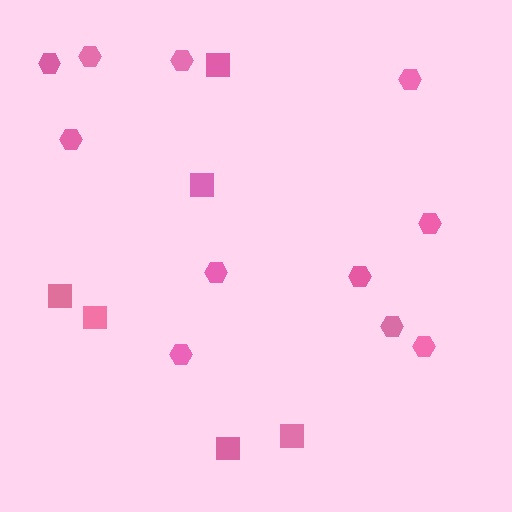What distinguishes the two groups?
There are 2 groups: one group of squares (6) and one group of hexagons (11).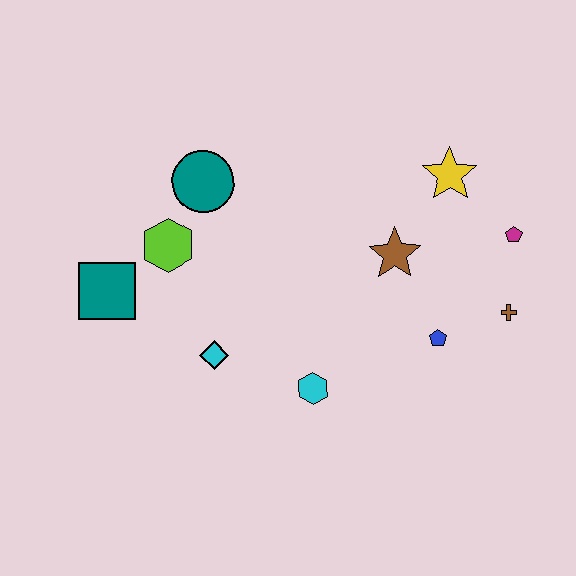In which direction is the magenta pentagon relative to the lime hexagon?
The magenta pentagon is to the right of the lime hexagon.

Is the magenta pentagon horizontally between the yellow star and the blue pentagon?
No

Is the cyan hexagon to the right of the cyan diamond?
Yes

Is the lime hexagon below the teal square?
No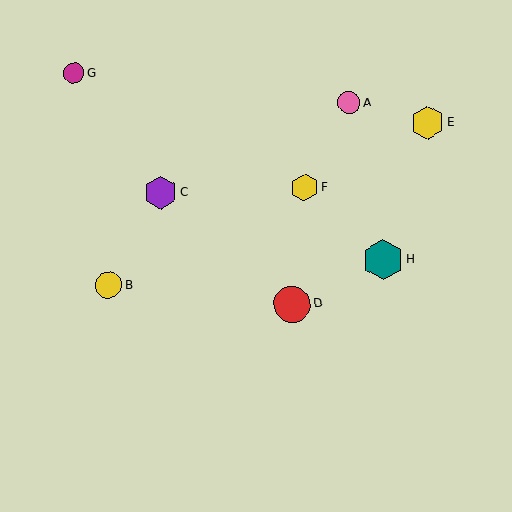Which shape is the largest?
The teal hexagon (labeled H) is the largest.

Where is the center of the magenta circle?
The center of the magenta circle is at (74, 73).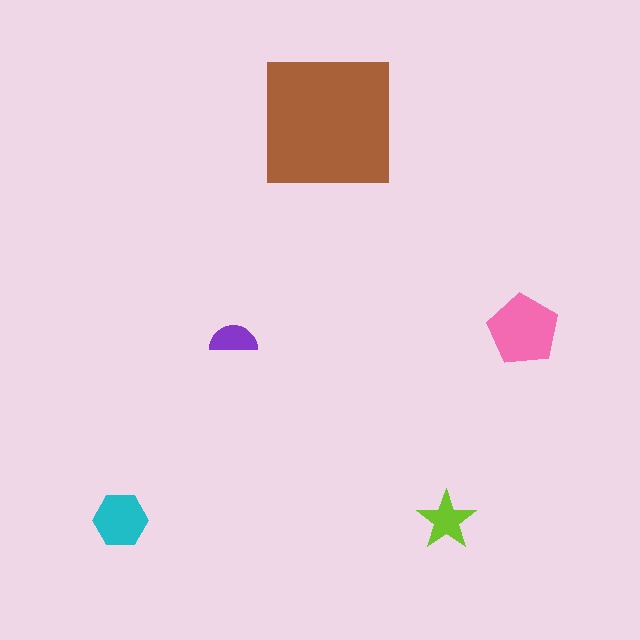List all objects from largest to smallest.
The brown square, the pink pentagon, the cyan hexagon, the lime star, the purple semicircle.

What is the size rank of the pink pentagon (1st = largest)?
2nd.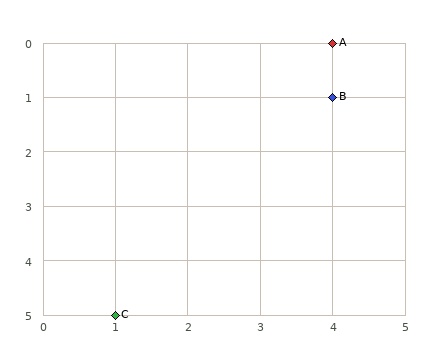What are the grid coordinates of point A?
Point A is at grid coordinates (4, 0).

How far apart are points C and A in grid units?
Points C and A are 3 columns and 5 rows apart (about 5.8 grid units diagonally).